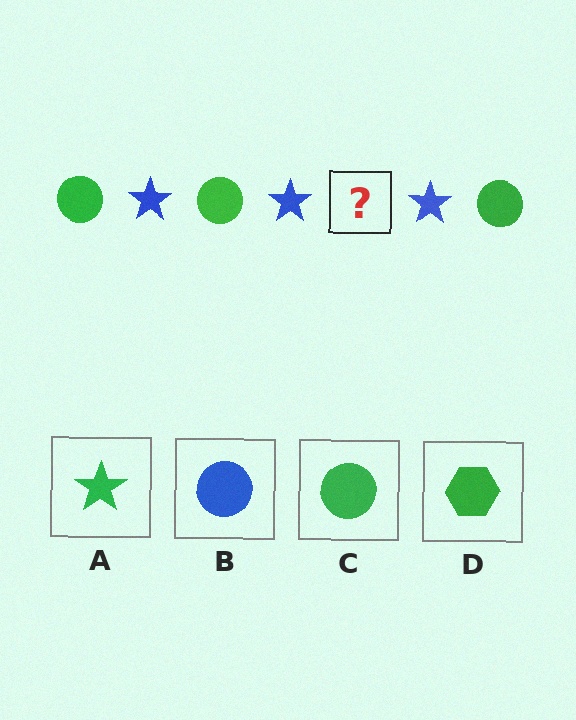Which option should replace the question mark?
Option C.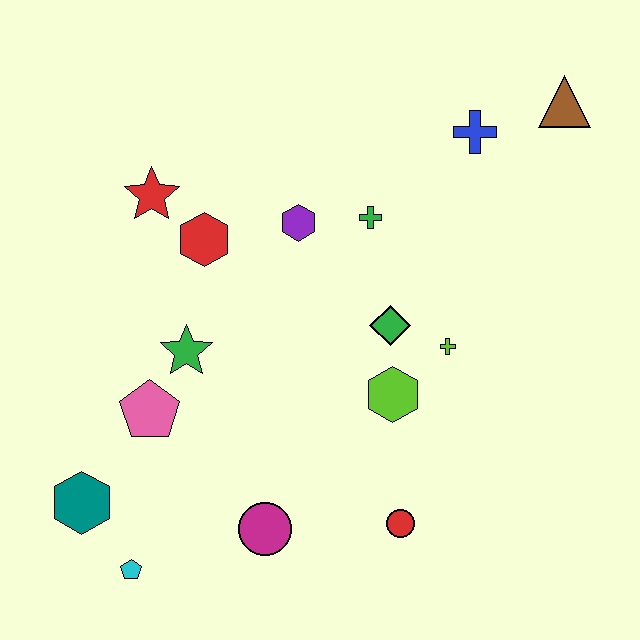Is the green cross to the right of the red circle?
No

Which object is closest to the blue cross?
The brown triangle is closest to the blue cross.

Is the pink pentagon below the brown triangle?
Yes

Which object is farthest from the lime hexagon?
The brown triangle is farthest from the lime hexagon.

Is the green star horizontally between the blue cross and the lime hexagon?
No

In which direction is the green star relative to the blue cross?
The green star is to the left of the blue cross.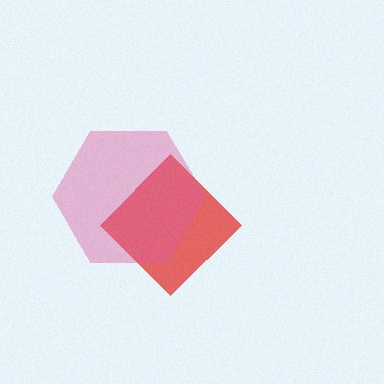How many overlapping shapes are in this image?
There are 2 overlapping shapes in the image.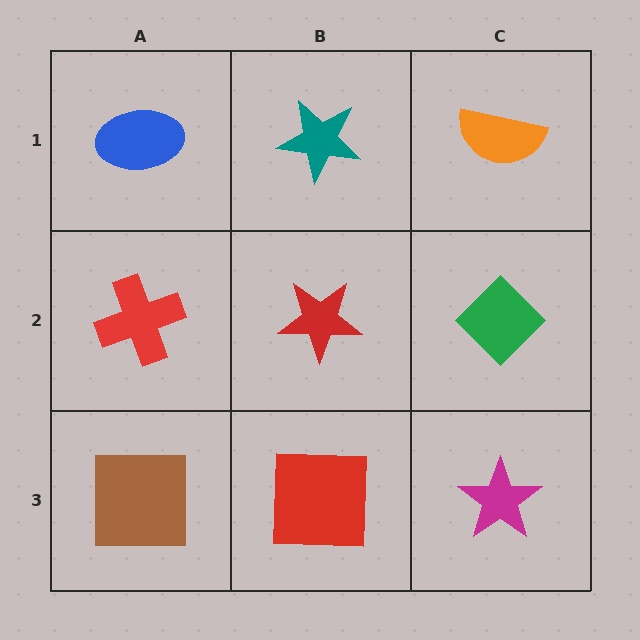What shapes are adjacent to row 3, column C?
A green diamond (row 2, column C), a red square (row 3, column B).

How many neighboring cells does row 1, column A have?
2.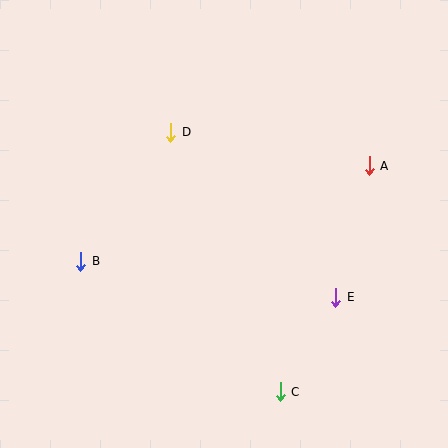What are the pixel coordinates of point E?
Point E is at (336, 297).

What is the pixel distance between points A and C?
The distance between A and C is 243 pixels.